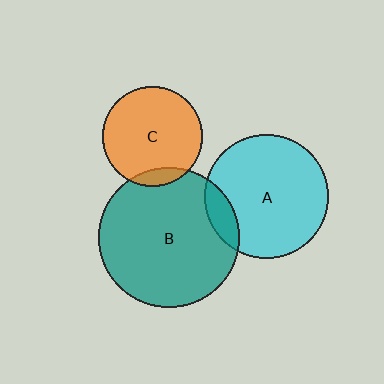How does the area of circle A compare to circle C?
Approximately 1.5 times.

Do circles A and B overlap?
Yes.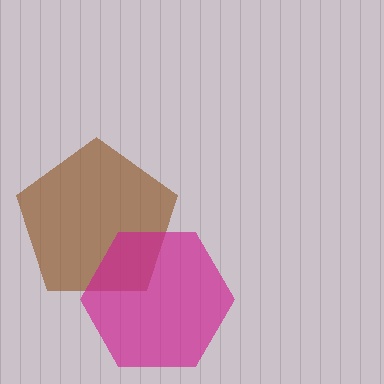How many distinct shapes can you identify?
There are 2 distinct shapes: a brown pentagon, a magenta hexagon.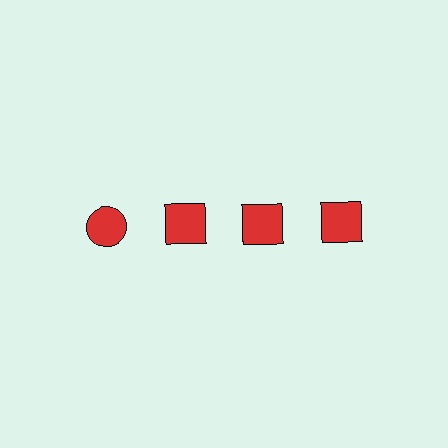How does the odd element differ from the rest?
It has a different shape: circle instead of square.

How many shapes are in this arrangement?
There are 4 shapes arranged in a grid pattern.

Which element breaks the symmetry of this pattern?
The red circle in the top row, leftmost column breaks the symmetry. All other shapes are red squares.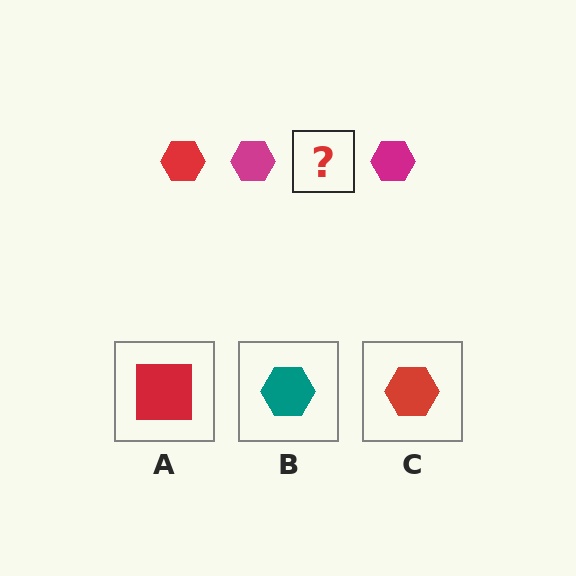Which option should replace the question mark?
Option C.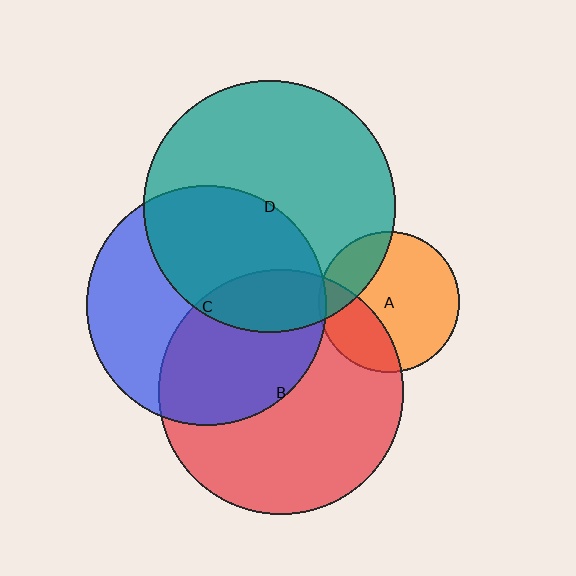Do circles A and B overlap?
Yes.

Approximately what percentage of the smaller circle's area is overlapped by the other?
Approximately 30%.